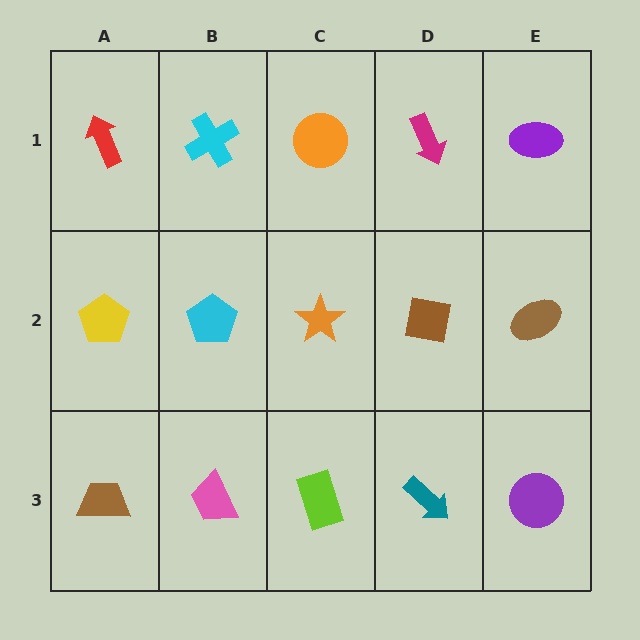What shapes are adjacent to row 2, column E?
A purple ellipse (row 1, column E), a purple circle (row 3, column E), a brown square (row 2, column D).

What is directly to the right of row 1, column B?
An orange circle.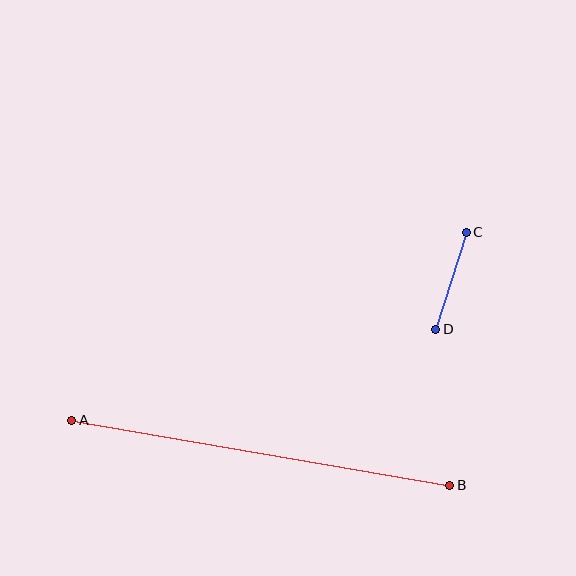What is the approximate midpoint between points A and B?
The midpoint is at approximately (261, 453) pixels.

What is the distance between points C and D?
The distance is approximately 102 pixels.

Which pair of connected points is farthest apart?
Points A and B are farthest apart.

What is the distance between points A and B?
The distance is approximately 384 pixels.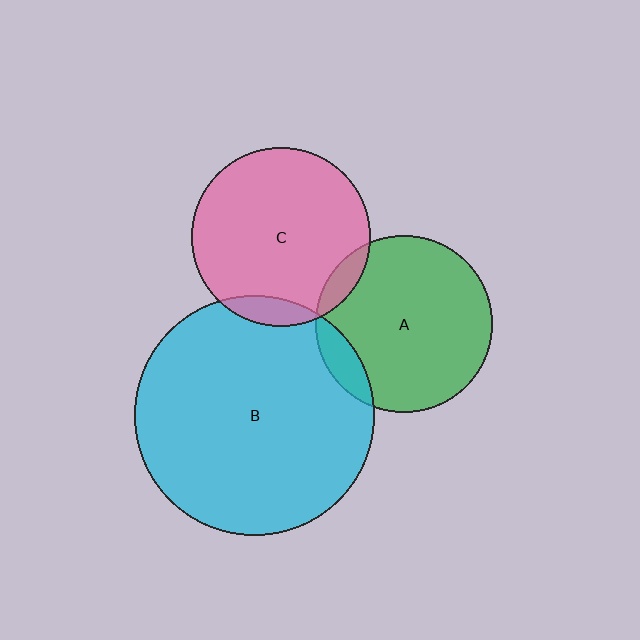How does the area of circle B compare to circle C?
Approximately 1.8 times.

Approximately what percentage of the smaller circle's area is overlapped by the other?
Approximately 5%.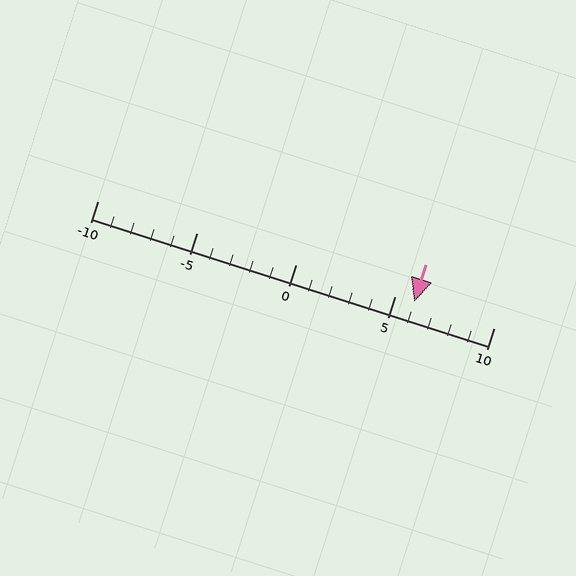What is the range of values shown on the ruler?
The ruler shows values from -10 to 10.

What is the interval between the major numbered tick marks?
The major tick marks are spaced 5 units apart.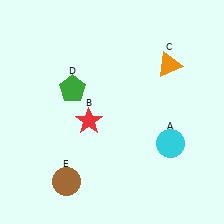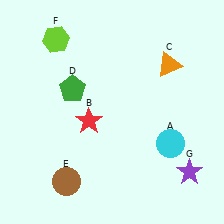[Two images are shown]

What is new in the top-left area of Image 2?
A lime hexagon (F) was added in the top-left area of Image 2.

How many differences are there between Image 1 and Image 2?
There are 2 differences between the two images.